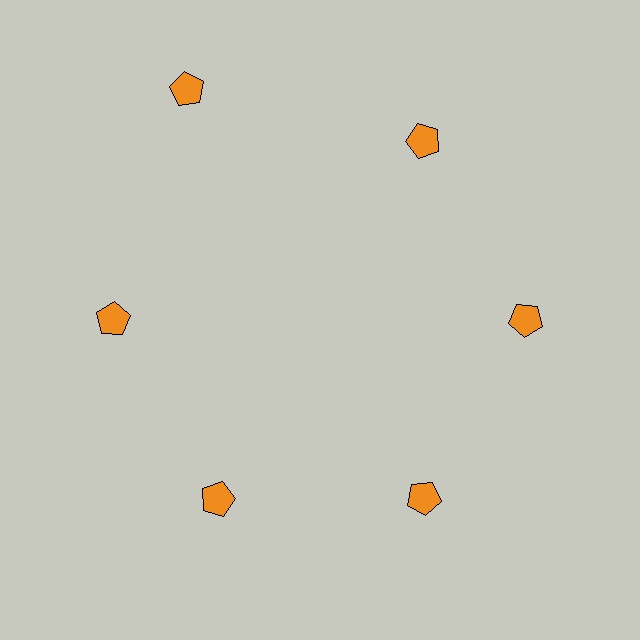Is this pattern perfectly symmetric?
No. The 6 orange pentagons are arranged in a ring, but one element near the 11 o'clock position is pushed outward from the center, breaking the 6-fold rotational symmetry.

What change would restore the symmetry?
The symmetry would be restored by moving it inward, back onto the ring so that all 6 pentagons sit at equal angles and equal distance from the center.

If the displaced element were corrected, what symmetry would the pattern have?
It would have 6-fold rotational symmetry — the pattern would map onto itself every 60 degrees.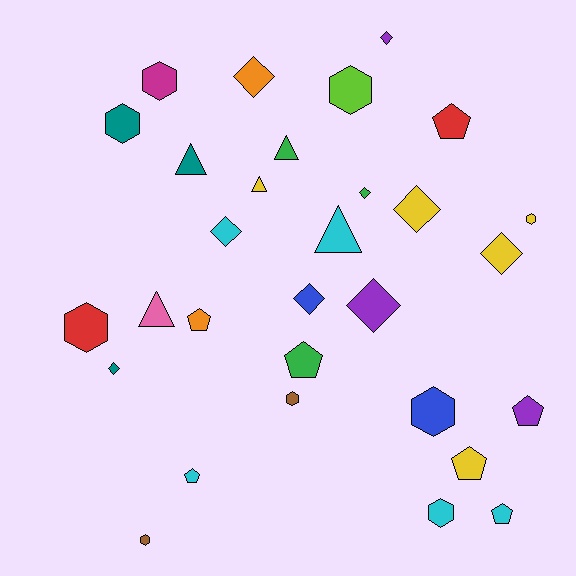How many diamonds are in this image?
There are 9 diamonds.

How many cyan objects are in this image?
There are 5 cyan objects.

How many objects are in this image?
There are 30 objects.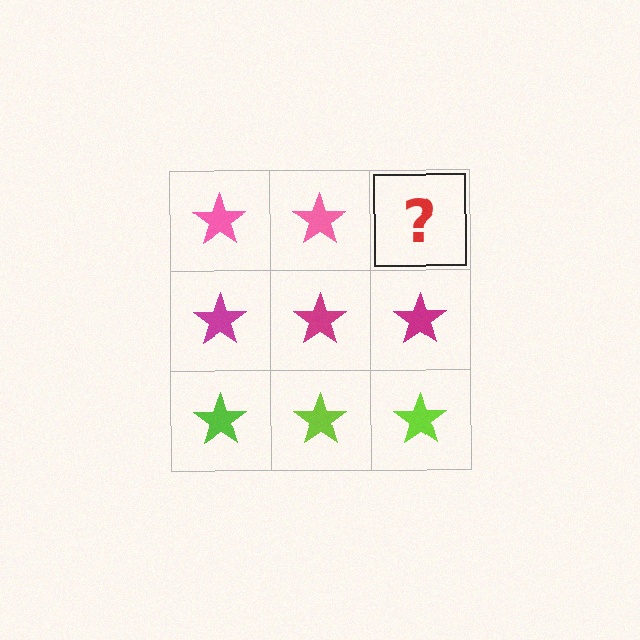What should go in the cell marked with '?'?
The missing cell should contain a pink star.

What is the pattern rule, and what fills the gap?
The rule is that each row has a consistent color. The gap should be filled with a pink star.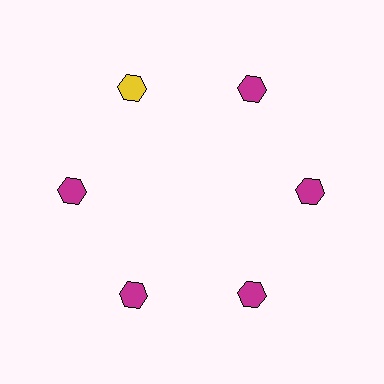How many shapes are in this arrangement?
There are 6 shapes arranged in a ring pattern.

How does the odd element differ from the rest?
It has a different color: yellow instead of magenta.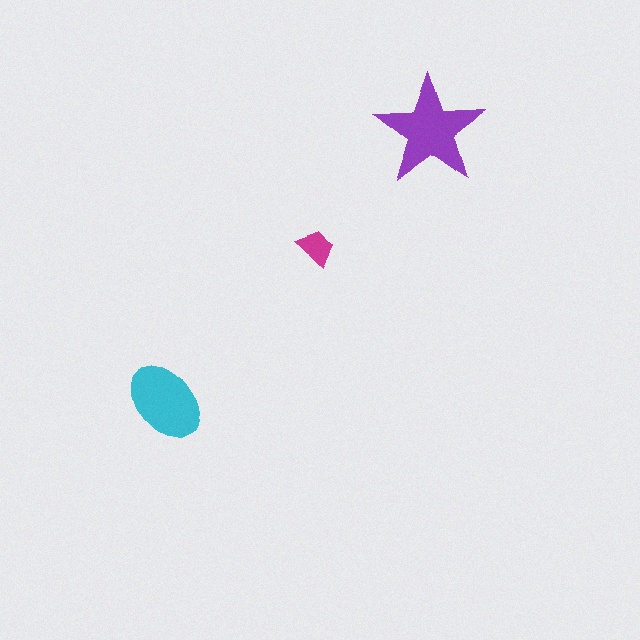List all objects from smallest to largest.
The magenta trapezoid, the cyan ellipse, the purple star.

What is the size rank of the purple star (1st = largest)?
1st.